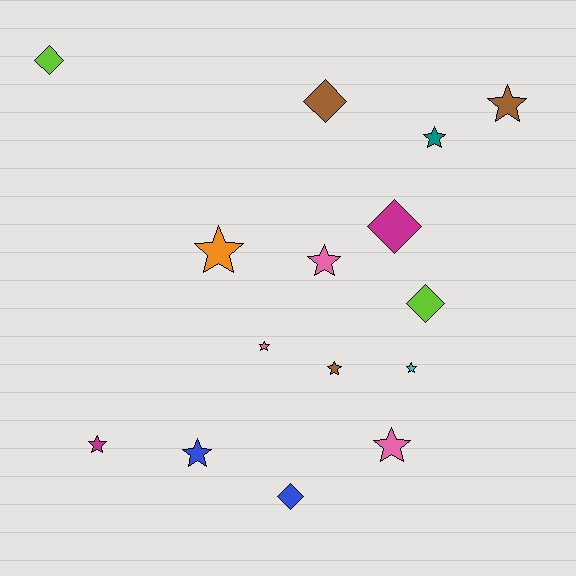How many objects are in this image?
There are 15 objects.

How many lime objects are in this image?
There are 2 lime objects.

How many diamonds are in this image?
There are 5 diamonds.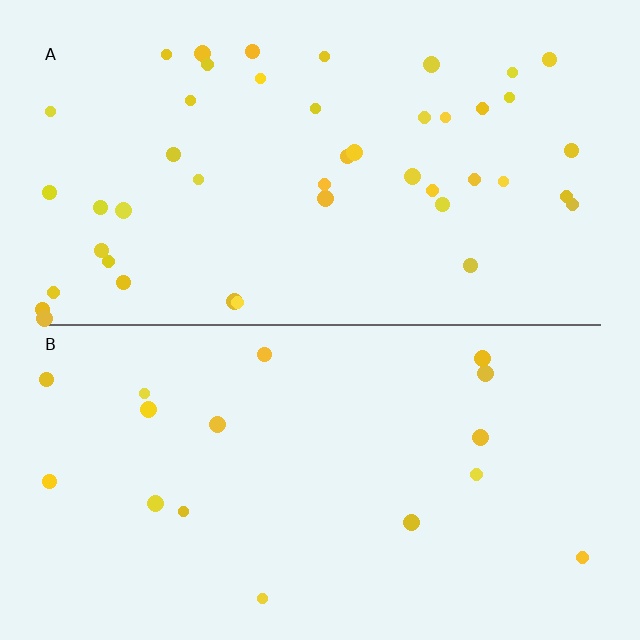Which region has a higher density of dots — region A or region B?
A (the top).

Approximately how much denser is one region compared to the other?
Approximately 2.7× — region A over region B.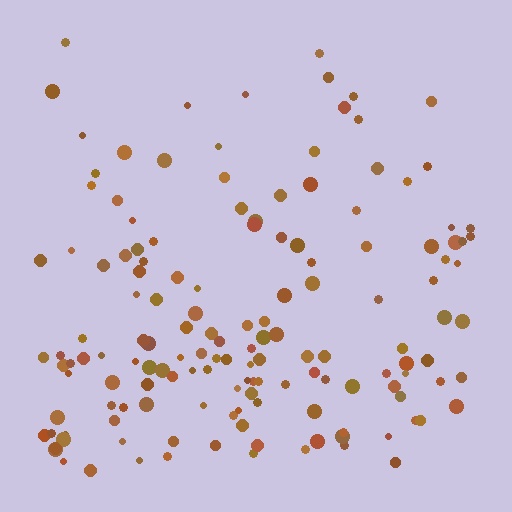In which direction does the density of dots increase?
From top to bottom, with the bottom side densest.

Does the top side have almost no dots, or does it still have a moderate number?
Still a moderate number, just noticeably fewer than the bottom.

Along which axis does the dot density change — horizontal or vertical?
Vertical.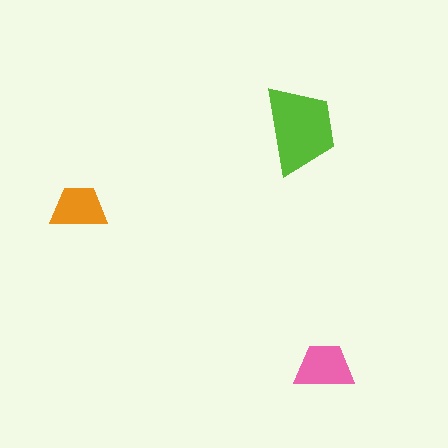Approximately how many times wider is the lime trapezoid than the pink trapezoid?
About 1.5 times wider.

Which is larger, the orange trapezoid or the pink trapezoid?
The pink one.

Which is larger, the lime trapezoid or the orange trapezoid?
The lime one.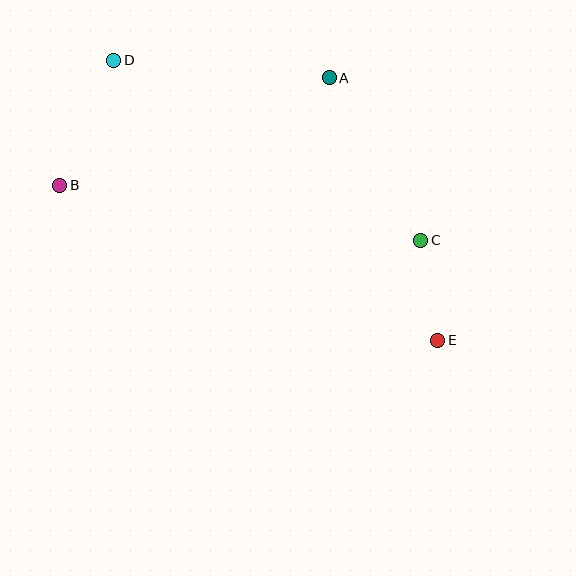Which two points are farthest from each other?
Points D and E are farthest from each other.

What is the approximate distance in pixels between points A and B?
The distance between A and B is approximately 290 pixels.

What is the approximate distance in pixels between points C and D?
The distance between C and D is approximately 356 pixels.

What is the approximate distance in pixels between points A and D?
The distance between A and D is approximately 216 pixels.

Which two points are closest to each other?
Points C and E are closest to each other.